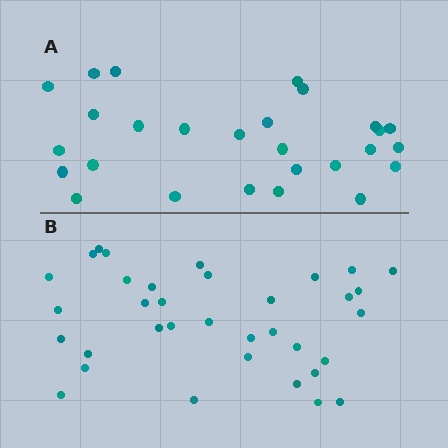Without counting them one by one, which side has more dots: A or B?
Region B (the bottom region) has more dots.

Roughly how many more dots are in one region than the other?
Region B has roughly 8 or so more dots than region A.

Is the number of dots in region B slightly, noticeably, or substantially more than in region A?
Region B has noticeably more, but not dramatically so. The ratio is roughly 1.3 to 1.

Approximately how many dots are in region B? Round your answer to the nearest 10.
About 40 dots. (The exact count is 35, which rounds to 40.)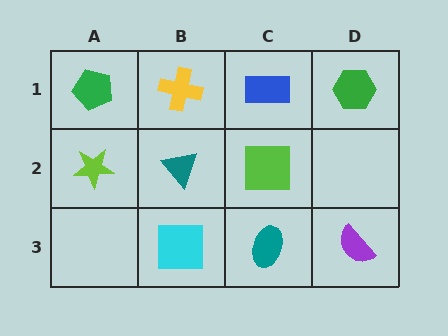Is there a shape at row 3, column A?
No, that cell is empty.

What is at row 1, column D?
A green hexagon.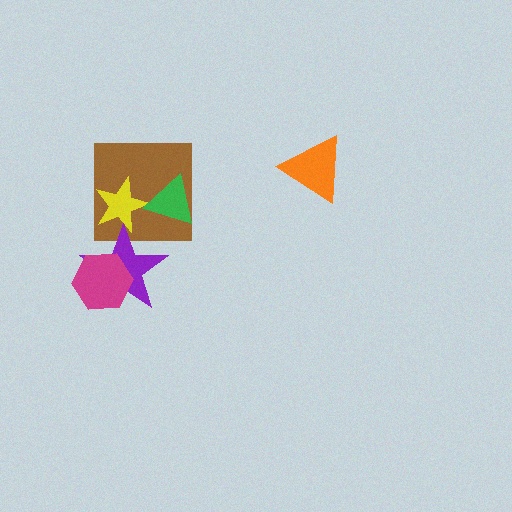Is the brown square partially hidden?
Yes, it is partially covered by another shape.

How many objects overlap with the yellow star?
3 objects overlap with the yellow star.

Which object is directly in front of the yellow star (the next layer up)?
The purple star is directly in front of the yellow star.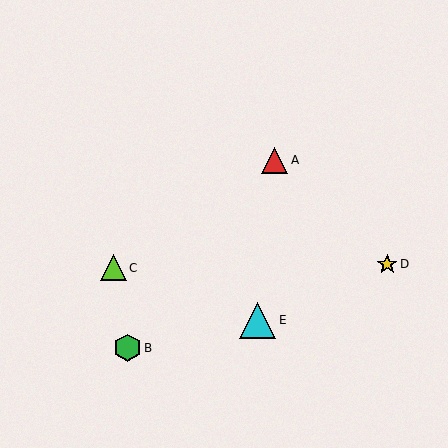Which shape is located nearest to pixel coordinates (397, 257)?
The yellow star (labeled D) at (387, 264) is nearest to that location.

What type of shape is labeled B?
Shape B is a green hexagon.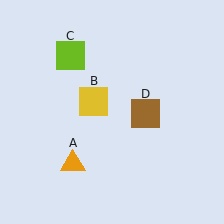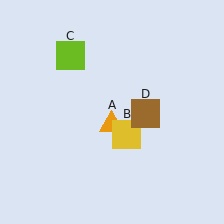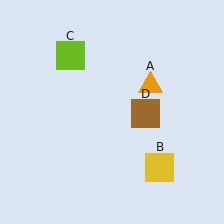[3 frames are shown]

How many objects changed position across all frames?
2 objects changed position: orange triangle (object A), yellow square (object B).